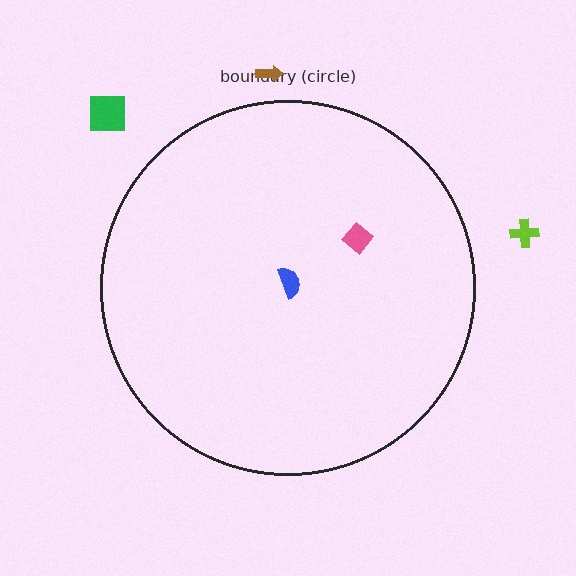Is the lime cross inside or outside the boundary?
Outside.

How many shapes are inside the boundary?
2 inside, 3 outside.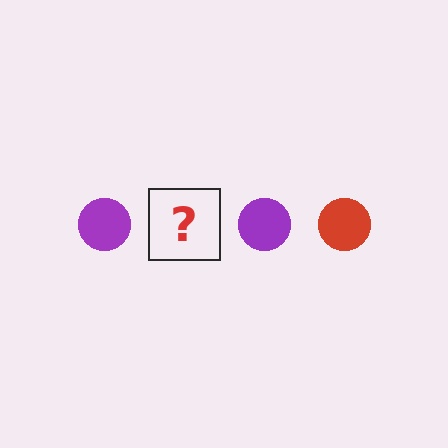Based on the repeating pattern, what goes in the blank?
The blank should be a red circle.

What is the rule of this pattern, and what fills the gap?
The rule is that the pattern cycles through purple, red circles. The gap should be filled with a red circle.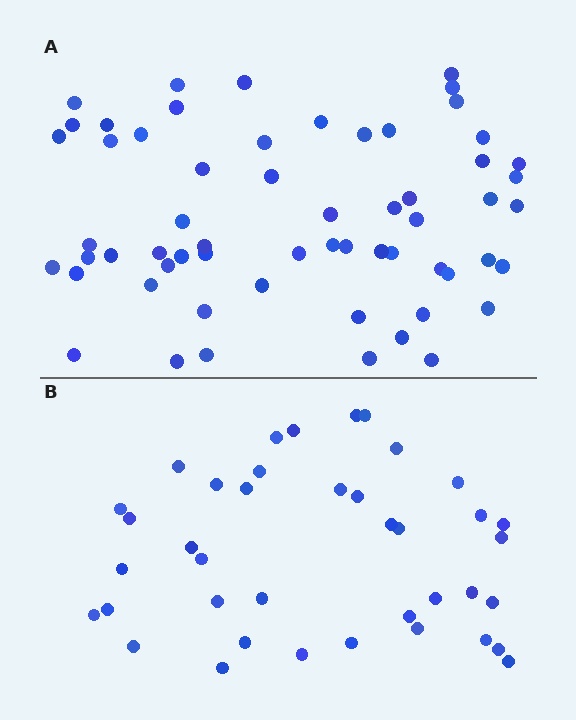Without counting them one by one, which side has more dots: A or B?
Region A (the top region) has more dots.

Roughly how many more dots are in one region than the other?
Region A has approximately 20 more dots than region B.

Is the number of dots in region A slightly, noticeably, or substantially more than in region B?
Region A has substantially more. The ratio is roughly 1.5 to 1.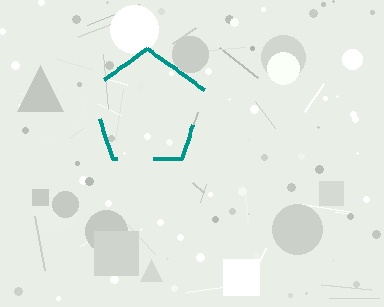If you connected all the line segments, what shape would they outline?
They would outline a pentagon.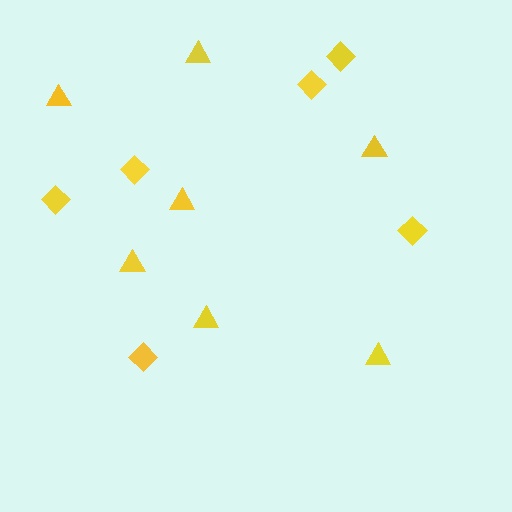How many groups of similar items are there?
There are 2 groups: one group of triangles (7) and one group of diamonds (6).